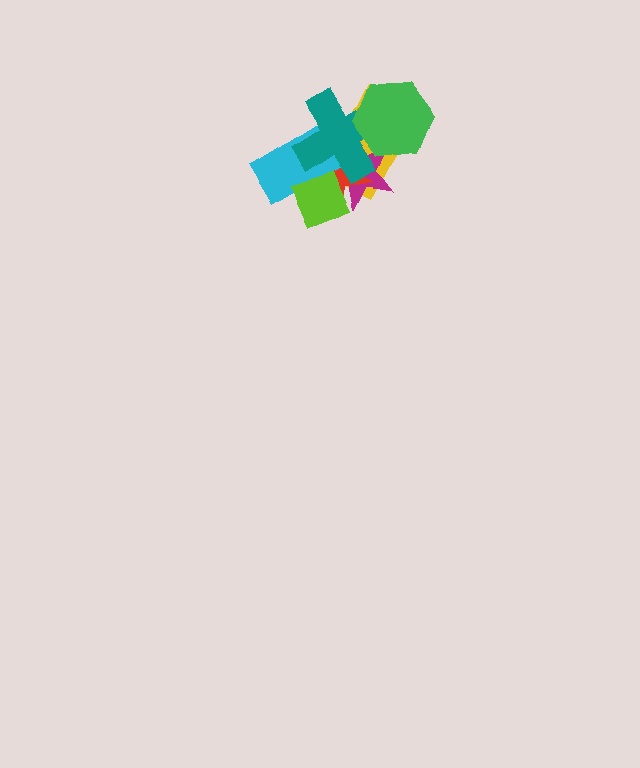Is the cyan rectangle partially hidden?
Yes, it is partially covered by another shape.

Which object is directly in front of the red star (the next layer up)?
The cyan rectangle is directly in front of the red star.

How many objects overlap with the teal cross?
6 objects overlap with the teal cross.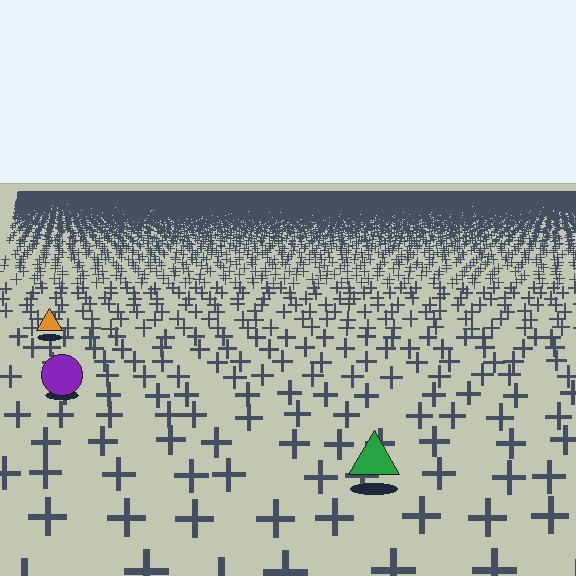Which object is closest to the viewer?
The green triangle is closest. The texture marks near it are larger and more spread out.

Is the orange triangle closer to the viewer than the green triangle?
No. The green triangle is closer — you can tell from the texture gradient: the ground texture is coarser near it.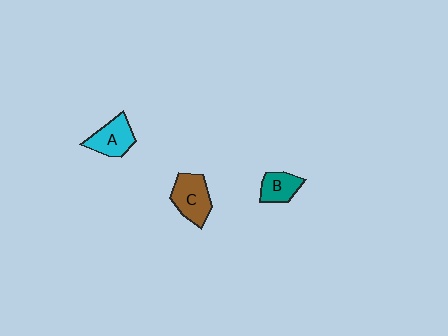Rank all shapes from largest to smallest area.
From largest to smallest: C (brown), A (cyan), B (teal).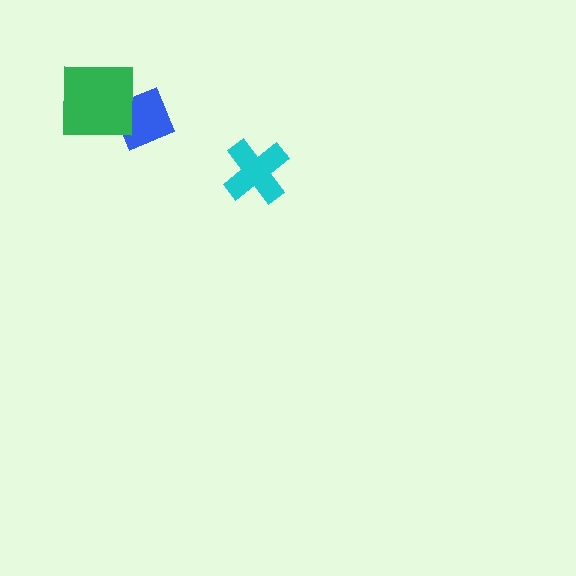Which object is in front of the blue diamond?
The green square is in front of the blue diamond.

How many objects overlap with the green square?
1 object overlaps with the green square.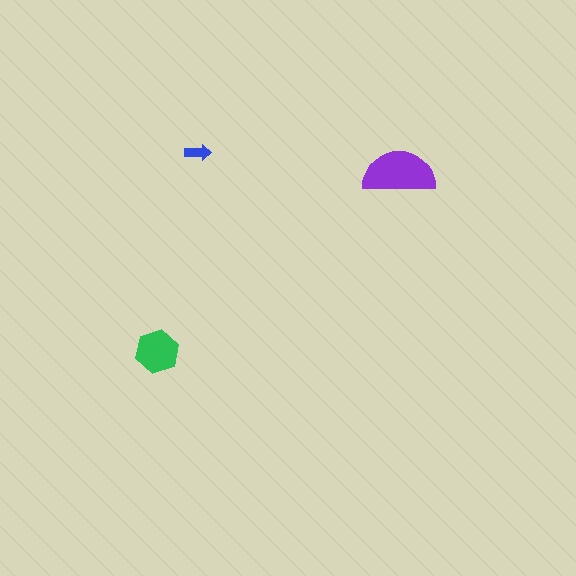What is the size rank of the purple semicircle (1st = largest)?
1st.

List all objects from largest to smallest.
The purple semicircle, the green hexagon, the blue arrow.